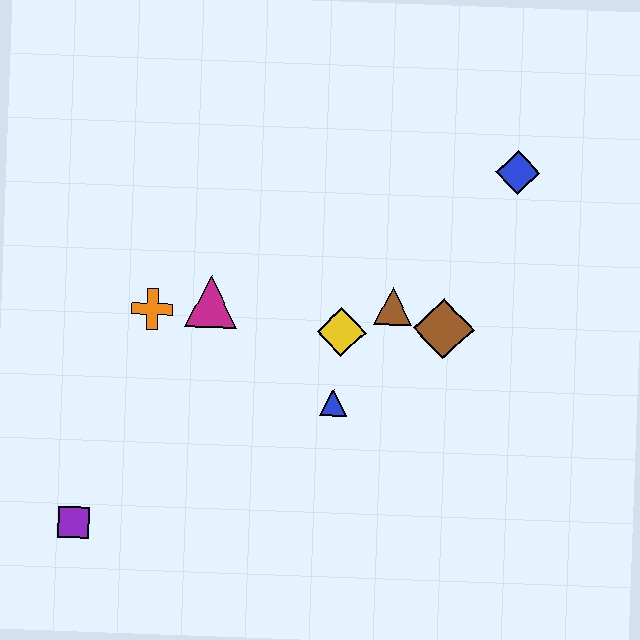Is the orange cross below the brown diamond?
No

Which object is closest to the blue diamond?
The brown diamond is closest to the blue diamond.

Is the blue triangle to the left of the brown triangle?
Yes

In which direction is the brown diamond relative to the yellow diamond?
The brown diamond is to the right of the yellow diamond.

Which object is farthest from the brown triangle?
The purple square is farthest from the brown triangle.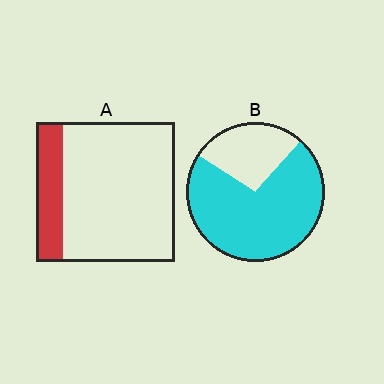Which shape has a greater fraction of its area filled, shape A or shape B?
Shape B.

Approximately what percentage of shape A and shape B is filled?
A is approximately 20% and B is approximately 75%.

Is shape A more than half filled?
No.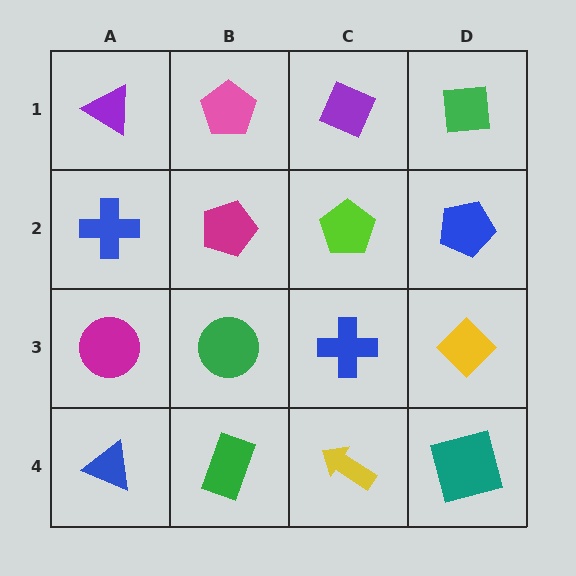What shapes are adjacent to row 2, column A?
A purple triangle (row 1, column A), a magenta circle (row 3, column A), a magenta pentagon (row 2, column B).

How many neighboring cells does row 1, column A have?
2.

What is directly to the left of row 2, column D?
A lime pentagon.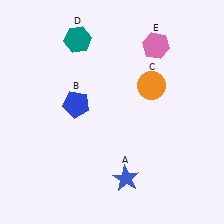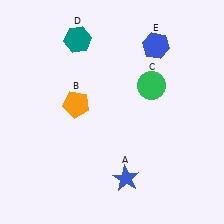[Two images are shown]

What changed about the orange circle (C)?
In Image 1, C is orange. In Image 2, it changed to green.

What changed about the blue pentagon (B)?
In Image 1, B is blue. In Image 2, it changed to orange.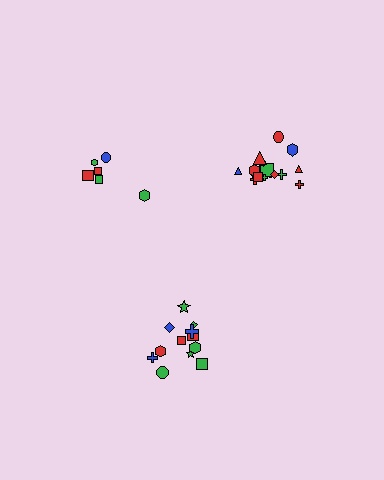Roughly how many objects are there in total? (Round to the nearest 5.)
Roughly 35 objects in total.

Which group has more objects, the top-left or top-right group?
The top-right group.